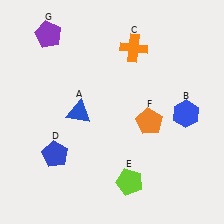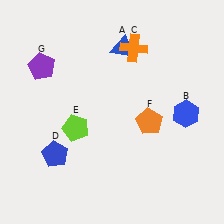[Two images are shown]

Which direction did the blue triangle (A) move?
The blue triangle (A) moved up.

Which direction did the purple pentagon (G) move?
The purple pentagon (G) moved down.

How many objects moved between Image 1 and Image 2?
3 objects moved between the two images.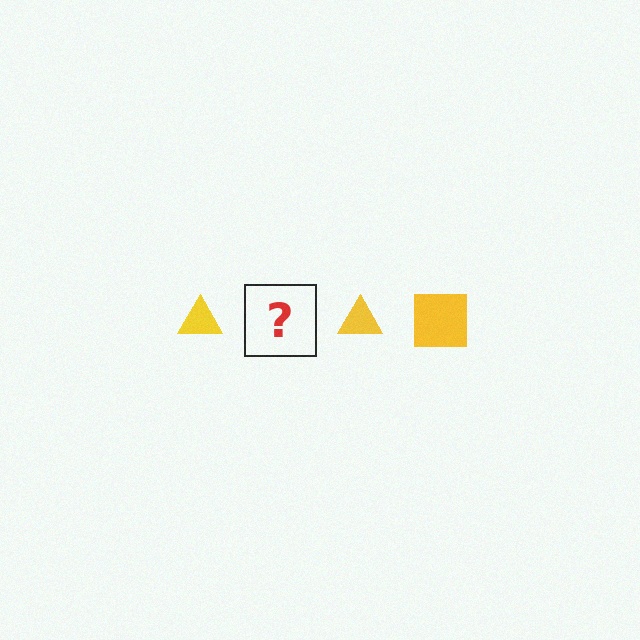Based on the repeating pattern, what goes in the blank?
The blank should be a yellow square.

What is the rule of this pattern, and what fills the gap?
The rule is that the pattern cycles through triangle, square shapes in yellow. The gap should be filled with a yellow square.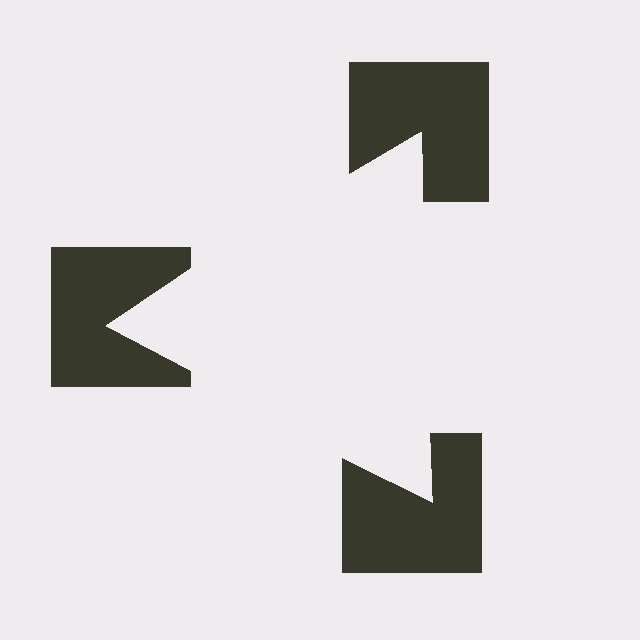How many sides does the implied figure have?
3 sides.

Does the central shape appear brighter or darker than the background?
It typically appears slightly brighter than the background, even though no actual brightness change is drawn.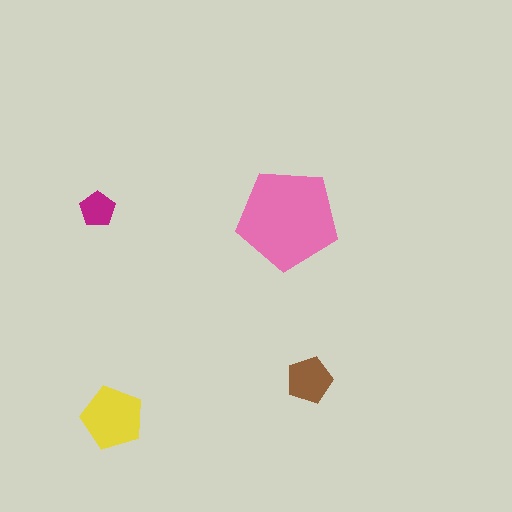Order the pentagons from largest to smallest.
the pink one, the yellow one, the brown one, the magenta one.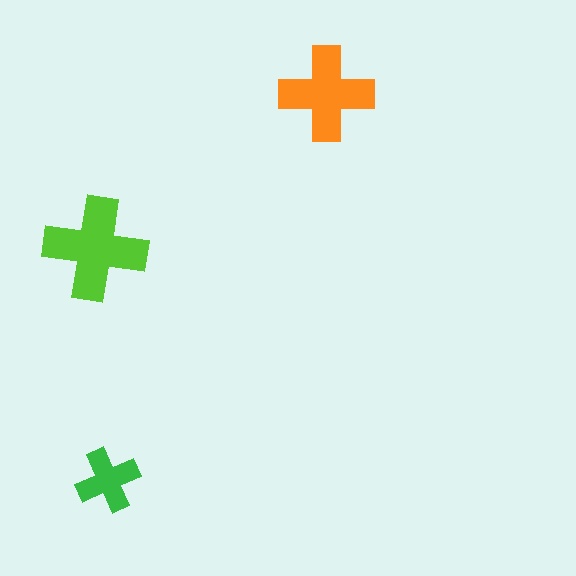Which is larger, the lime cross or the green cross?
The lime one.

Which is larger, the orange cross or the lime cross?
The lime one.